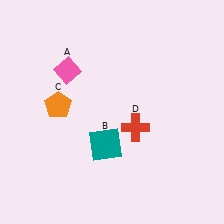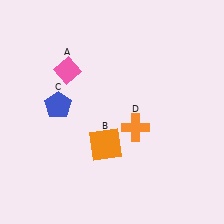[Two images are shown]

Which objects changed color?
B changed from teal to orange. C changed from orange to blue. D changed from red to orange.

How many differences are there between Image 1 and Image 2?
There are 3 differences between the two images.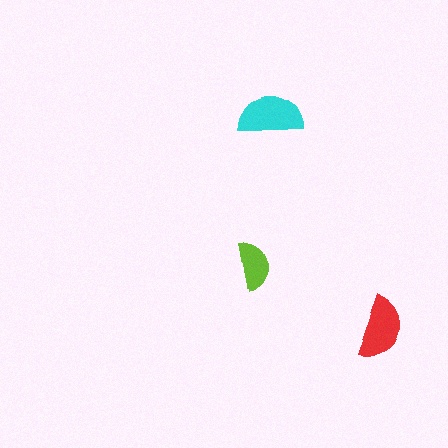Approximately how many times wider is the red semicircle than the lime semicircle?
About 1.5 times wider.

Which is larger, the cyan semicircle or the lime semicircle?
The cyan one.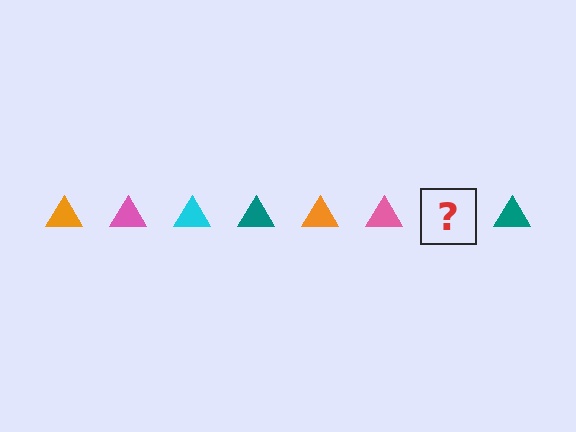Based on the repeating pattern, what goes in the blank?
The blank should be a cyan triangle.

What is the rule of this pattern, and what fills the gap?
The rule is that the pattern cycles through orange, pink, cyan, teal triangles. The gap should be filled with a cyan triangle.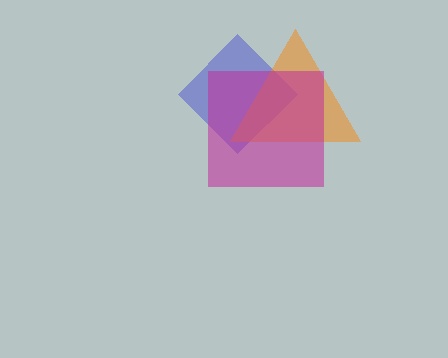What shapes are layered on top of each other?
The layered shapes are: a blue diamond, an orange triangle, a magenta square.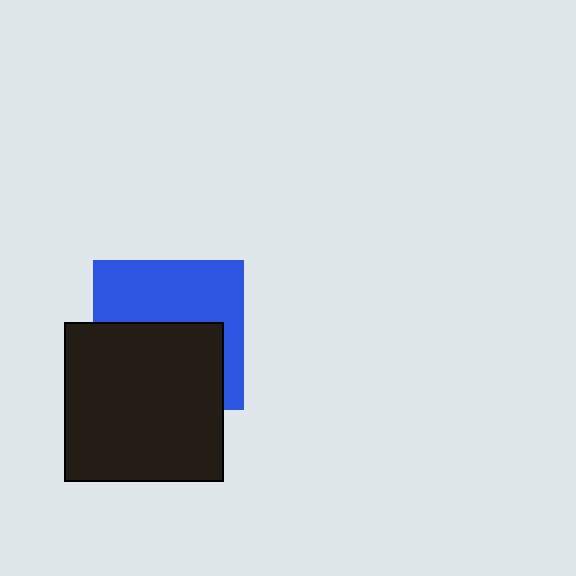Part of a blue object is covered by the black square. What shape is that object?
It is a square.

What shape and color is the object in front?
The object in front is a black square.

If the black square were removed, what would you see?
You would see the complete blue square.